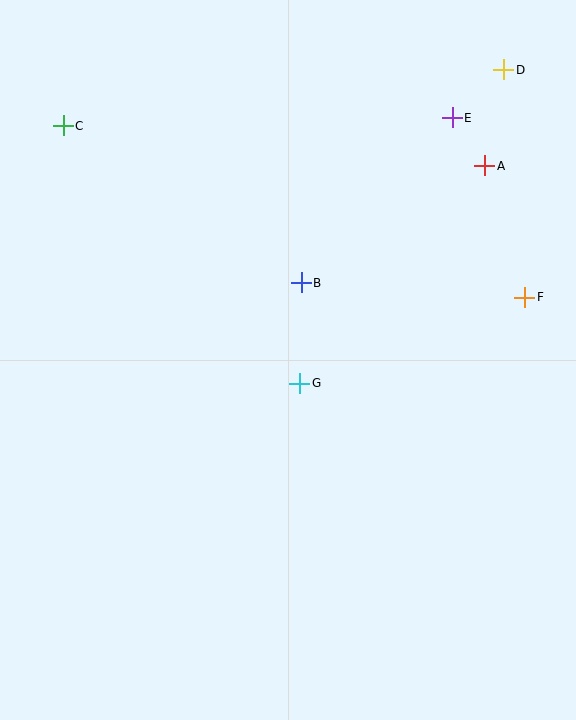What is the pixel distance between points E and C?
The distance between E and C is 389 pixels.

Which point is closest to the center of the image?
Point G at (300, 383) is closest to the center.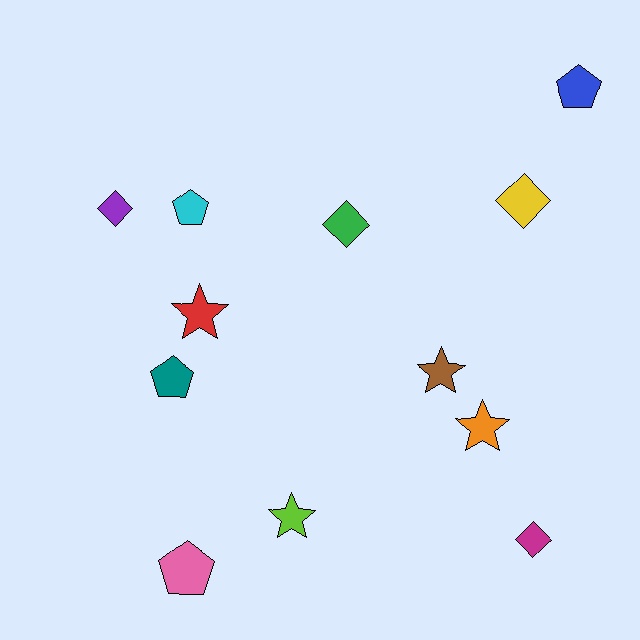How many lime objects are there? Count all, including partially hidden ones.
There is 1 lime object.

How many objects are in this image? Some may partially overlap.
There are 12 objects.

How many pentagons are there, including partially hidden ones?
There are 4 pentagons.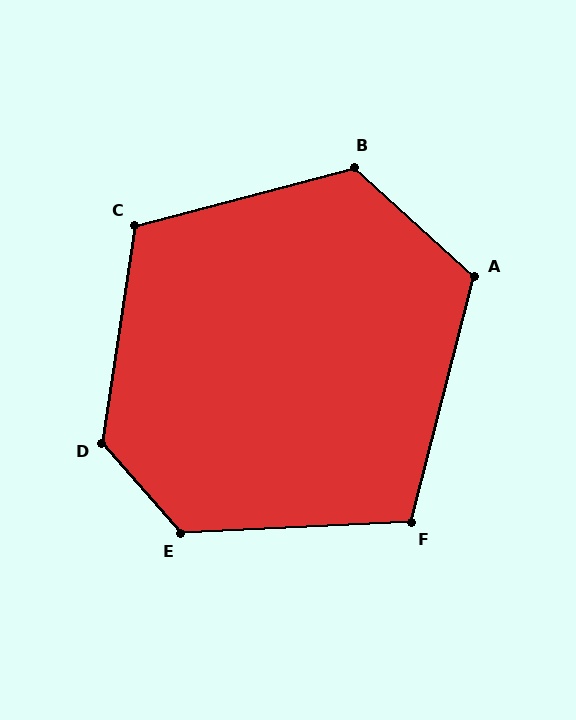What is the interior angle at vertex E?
Approximately 129 degrees (obtuse).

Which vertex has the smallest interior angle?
F, at approximately 107 degrees.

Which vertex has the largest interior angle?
D, at approximately 130 degrees.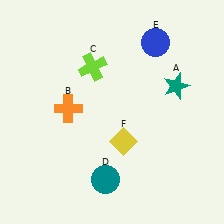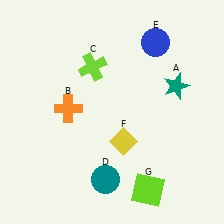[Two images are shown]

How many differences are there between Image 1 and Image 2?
There is 1 difference between the two images.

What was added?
A lime square (G) was added in Image 2.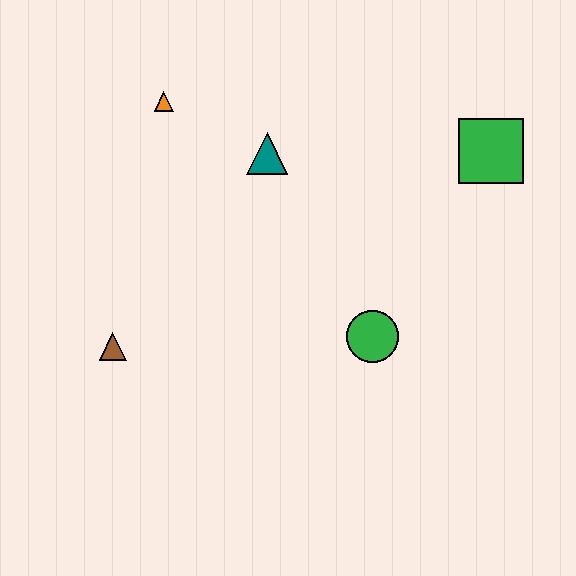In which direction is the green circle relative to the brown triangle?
The green circle is to the right of the brown triangle.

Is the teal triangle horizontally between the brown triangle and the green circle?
Yes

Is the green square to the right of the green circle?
Yes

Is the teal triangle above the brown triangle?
Yes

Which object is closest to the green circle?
The teal triangle is closest to the green circle.